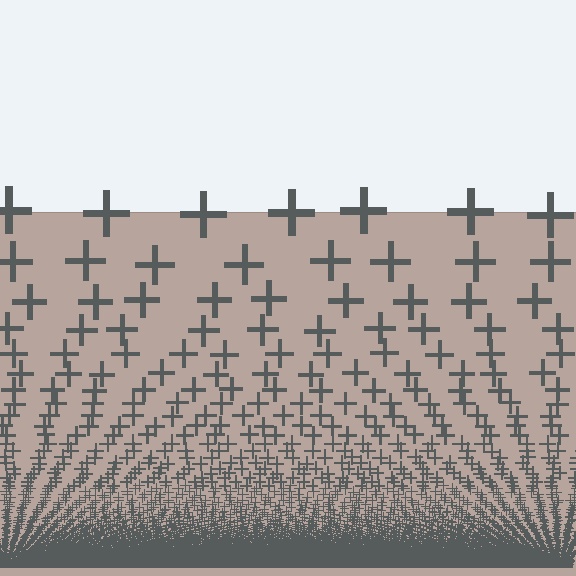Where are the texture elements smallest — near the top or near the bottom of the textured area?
Near the bottom.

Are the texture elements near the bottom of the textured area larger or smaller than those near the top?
Smaller. The gradient is inverted — elements near the bottom are smaller and denser.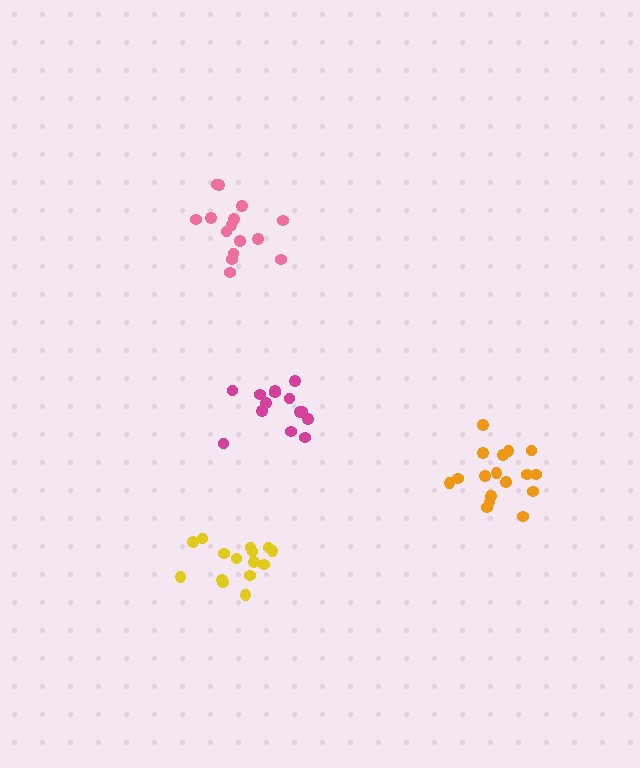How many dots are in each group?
Group 1: 14 dots, Group 2: 17 dots, Group 3: 15 dots, Group 4: 15 dots (61 total).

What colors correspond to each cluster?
The clusters are colored: magenta, orange, yellow, pink.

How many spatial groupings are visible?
There are 4 spatial groupings.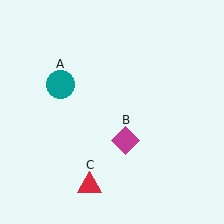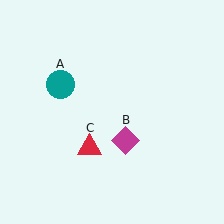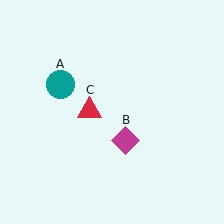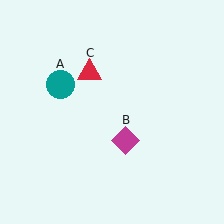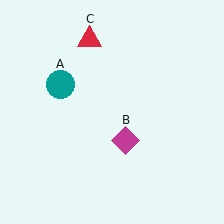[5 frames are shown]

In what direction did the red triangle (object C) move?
The red triangle (object C) moved up.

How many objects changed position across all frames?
1 object changed position: red triangle (object C).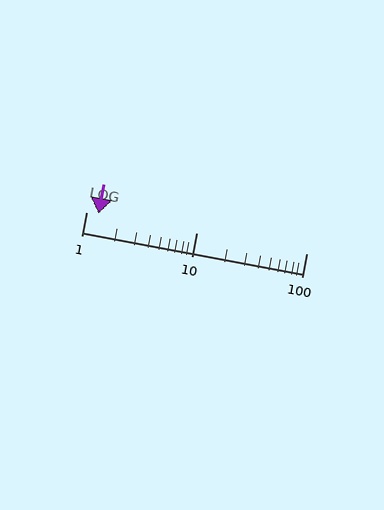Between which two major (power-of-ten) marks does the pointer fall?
The pointer is between 1 and 10.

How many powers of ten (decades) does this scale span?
The scale spans 2 decades, from 1 to 100.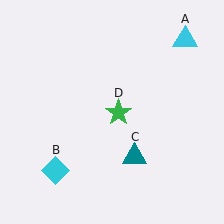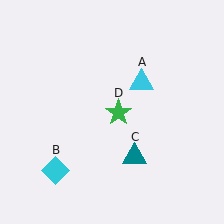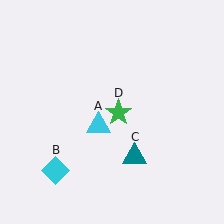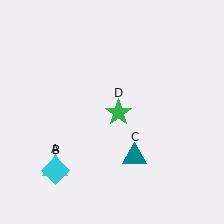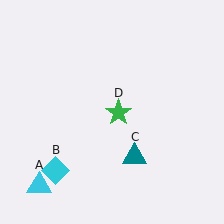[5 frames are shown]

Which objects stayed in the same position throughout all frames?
Cyan diamond (object B) and teal triangle (object C) and green star (object D) remained stationary.